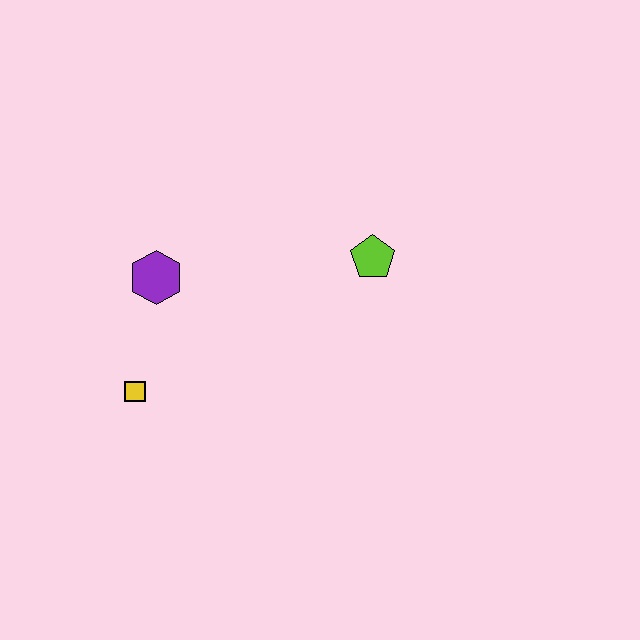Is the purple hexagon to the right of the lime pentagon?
No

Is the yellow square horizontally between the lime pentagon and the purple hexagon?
No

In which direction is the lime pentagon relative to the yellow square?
The lime pentagon is to the right of the yellow square.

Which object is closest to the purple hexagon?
The yellow square is closest to the purple hexagon.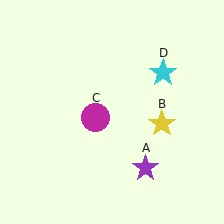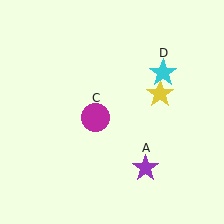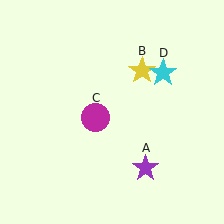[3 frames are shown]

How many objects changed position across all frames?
1 object changed position: yellow star (object B).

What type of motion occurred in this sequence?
The yellow star (object B) rotated counterclockwise around the center of the scene.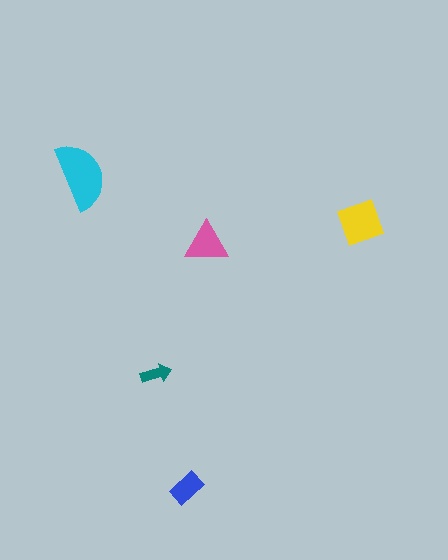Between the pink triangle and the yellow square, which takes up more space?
The yellow square.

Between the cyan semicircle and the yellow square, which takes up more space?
The cyan semicircle.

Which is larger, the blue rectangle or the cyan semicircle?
The cyan semicircle.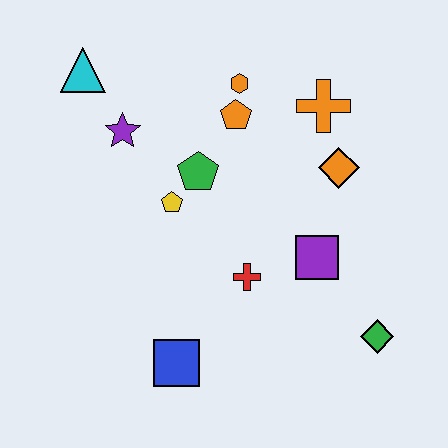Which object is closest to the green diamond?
The purple square is closest to the green diamond.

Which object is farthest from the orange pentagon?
The green diamond is farthest from the orange pentagon.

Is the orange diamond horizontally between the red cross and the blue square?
No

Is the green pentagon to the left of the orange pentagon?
Yes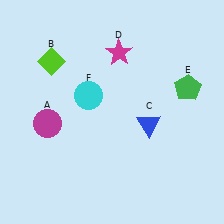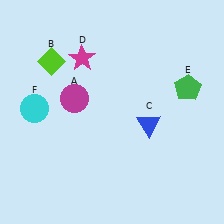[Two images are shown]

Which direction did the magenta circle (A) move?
The magenta circle (A) moved right.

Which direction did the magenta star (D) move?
The magenta star (D) moved left.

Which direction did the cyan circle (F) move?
The cyan circle (F) moved left.